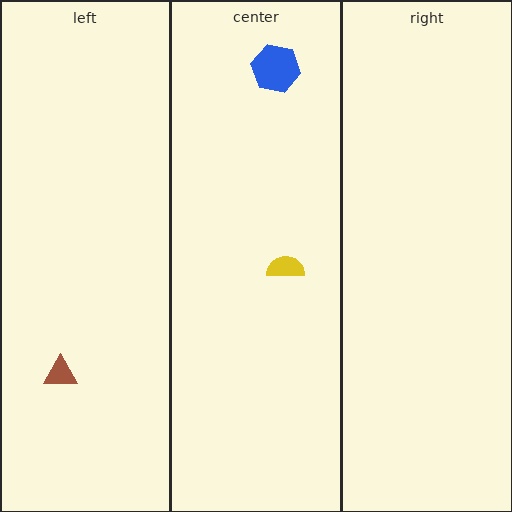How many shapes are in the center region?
2.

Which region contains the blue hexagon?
The center region.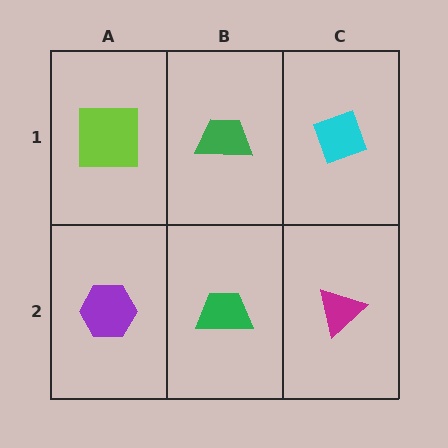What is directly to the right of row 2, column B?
A magenta triangle.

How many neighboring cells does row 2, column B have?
3.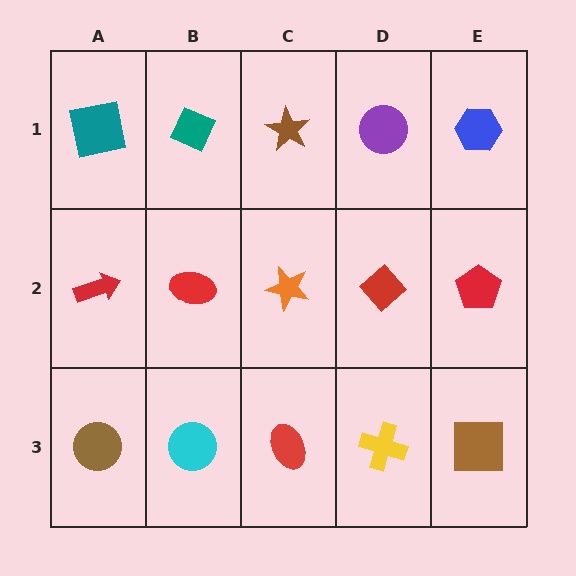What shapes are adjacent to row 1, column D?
A red diamond (row 2, column D), a brown star (row 1, column C), a blue hexagon (row 1, column E).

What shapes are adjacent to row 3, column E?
A red pentagon (row 2, column E), a yellow cross (row 3, column D).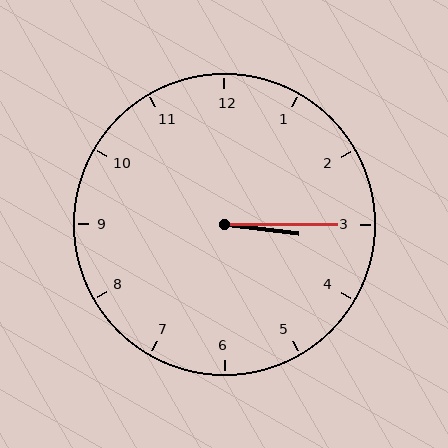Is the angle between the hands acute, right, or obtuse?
It is acute.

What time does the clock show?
3:15.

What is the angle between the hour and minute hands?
Approximately 8 degrees.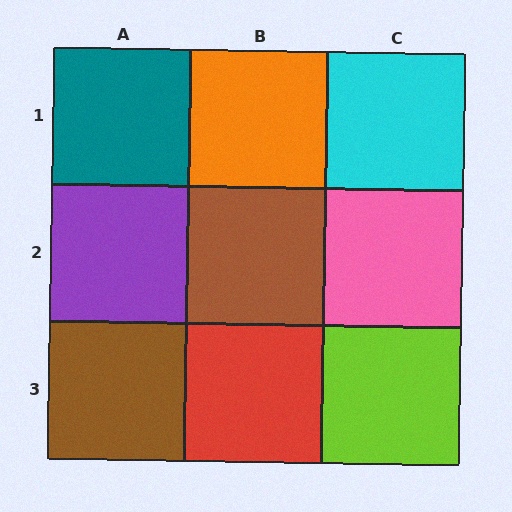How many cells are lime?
1 cell is lime.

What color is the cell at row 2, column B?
Brown.